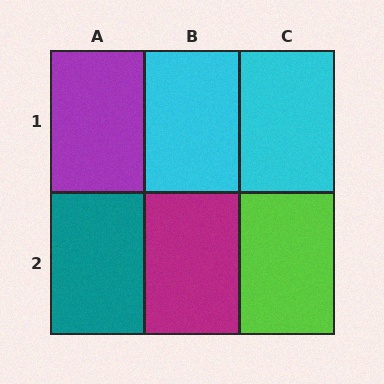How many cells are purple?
1 cell is purple.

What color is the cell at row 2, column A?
Teal.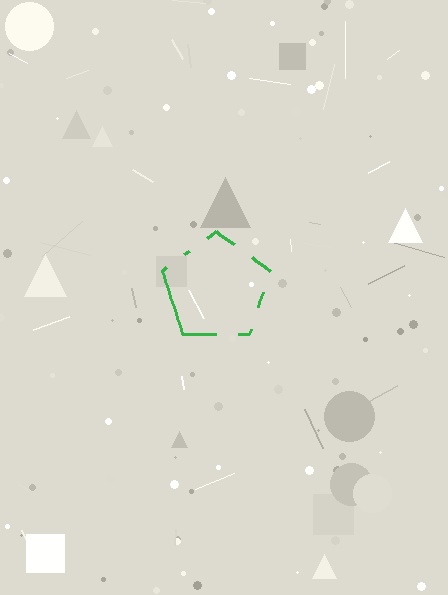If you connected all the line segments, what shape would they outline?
They would outline a pentagon.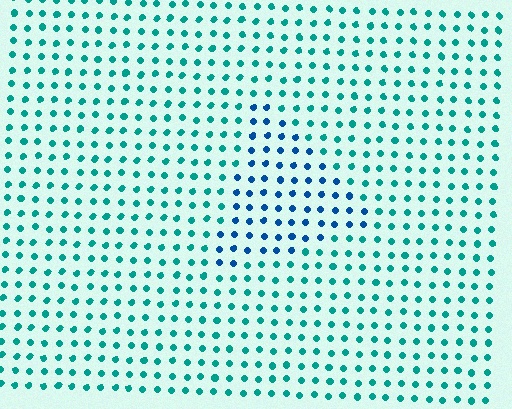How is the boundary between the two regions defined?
The boundary is defined purely by a slight shift in hue (about 37 degrees). Spacing, size, and orientation are identical on both sides.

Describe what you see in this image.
The image is filled with small teal elements in a uniform arrangement. A triangle-shaped region is visible where the elements are tinted to a slightly different hue, forming a subtle color boundary.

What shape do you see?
I see a triangle.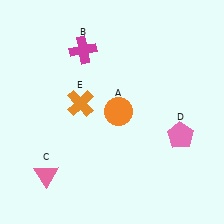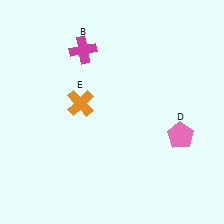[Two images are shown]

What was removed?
The pink triangle (C), the orange circle (A) were removed in Image 2.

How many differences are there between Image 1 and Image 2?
There are 2 differences between the two images.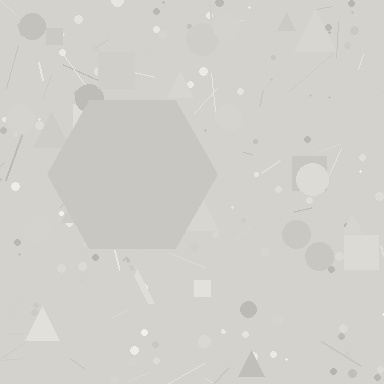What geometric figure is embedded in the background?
A hexagon is embedded in the background.